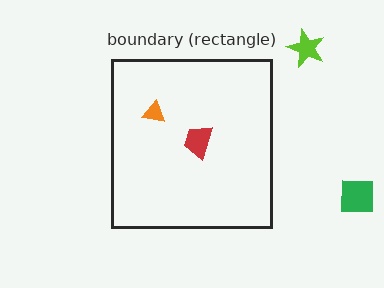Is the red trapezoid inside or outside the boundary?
Inside.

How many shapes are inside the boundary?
2 inside, 2 outside.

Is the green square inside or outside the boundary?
Outside.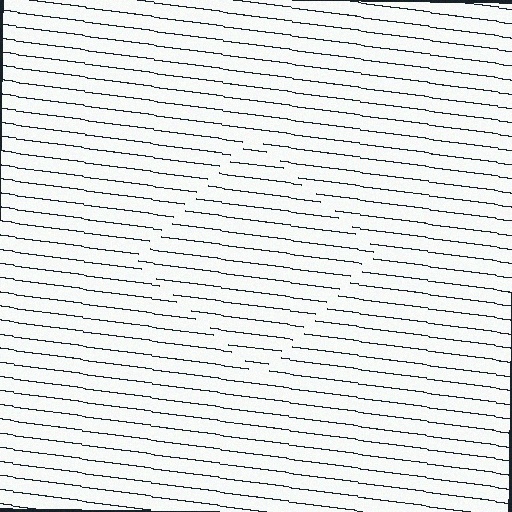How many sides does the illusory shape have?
4 sides — the line-ends trace a square.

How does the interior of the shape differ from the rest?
The interior of the shape contains the same grating, shifted by half a period — the contour is defined by the phase discontinuity where line-ends from the inner and outer gratings abut.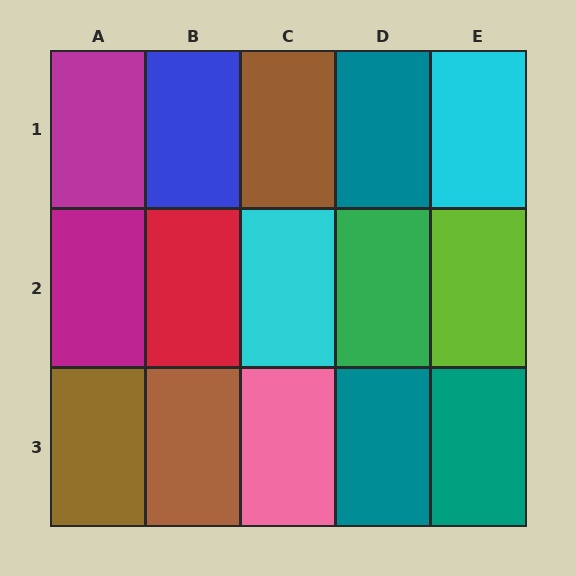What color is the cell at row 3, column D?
Teal.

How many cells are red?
1 cell is red.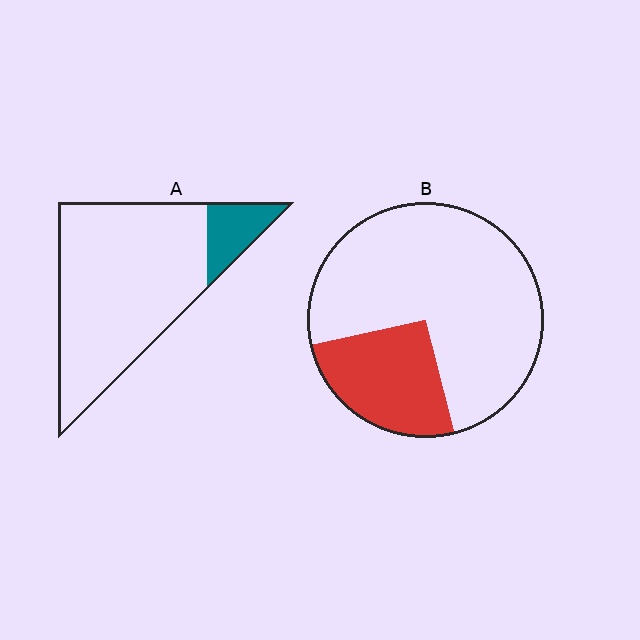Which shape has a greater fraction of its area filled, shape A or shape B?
Shape B.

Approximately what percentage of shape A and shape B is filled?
A is approximately 15% and B is approximately 25%.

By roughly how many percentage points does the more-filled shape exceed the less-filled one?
By roughly 10 percentage points (B over A).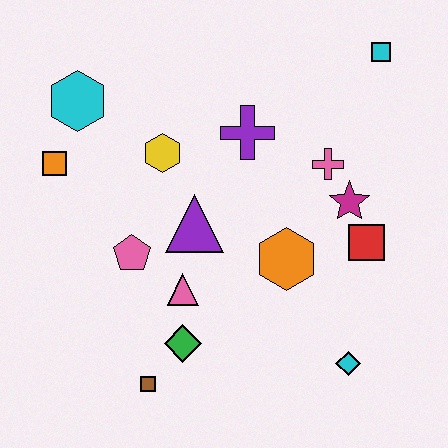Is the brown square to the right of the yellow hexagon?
No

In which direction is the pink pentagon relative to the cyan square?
The pink pentagon is to the left of the cyan square.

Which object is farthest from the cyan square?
The brown square is farthest from the cyan square.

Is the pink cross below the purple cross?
Yes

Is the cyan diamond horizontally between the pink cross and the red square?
Yes